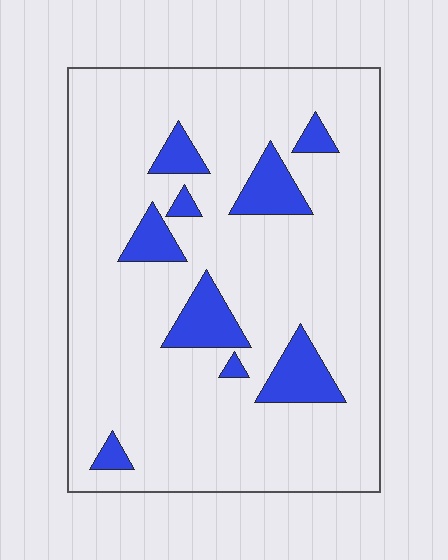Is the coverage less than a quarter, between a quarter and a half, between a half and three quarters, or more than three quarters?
Less than a quarter.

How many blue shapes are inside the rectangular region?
9.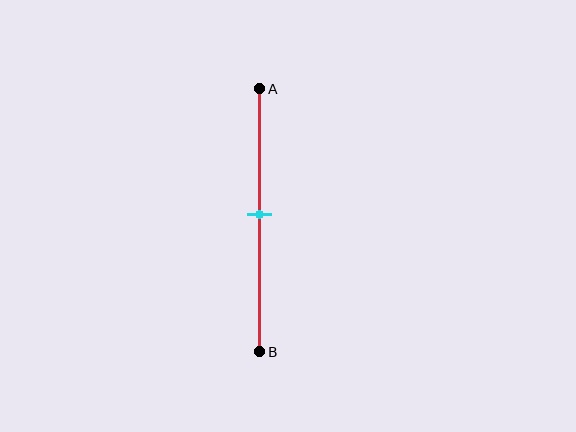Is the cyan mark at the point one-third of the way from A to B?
No, the mark is at about 50% from A, not at the 33% one-third point.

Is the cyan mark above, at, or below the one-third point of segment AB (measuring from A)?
The cyan mark is below the one-third point of segment AB.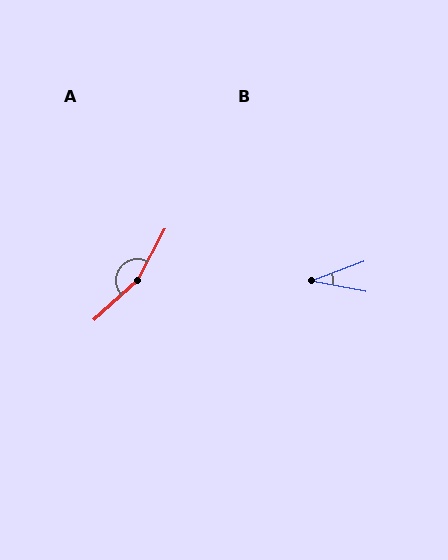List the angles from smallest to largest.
B (31°), A (161°).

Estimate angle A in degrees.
Approximately 161 degrees.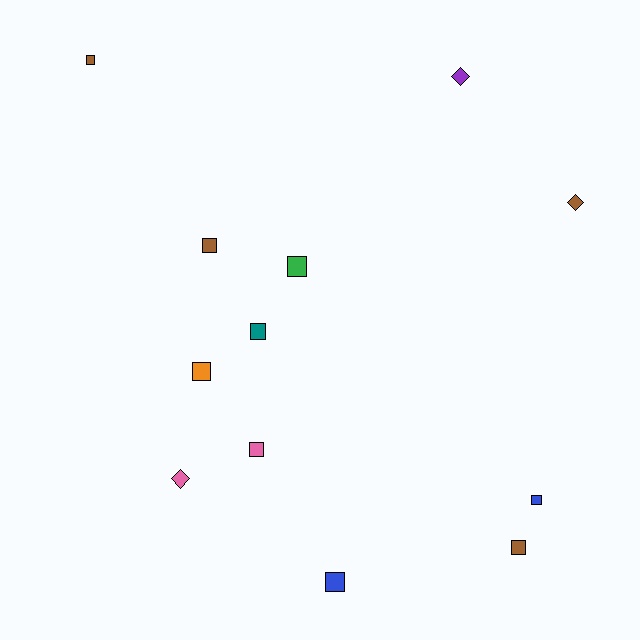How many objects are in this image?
There are 12 objects.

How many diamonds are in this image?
There are 3 diamonds.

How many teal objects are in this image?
There is 1 teal object.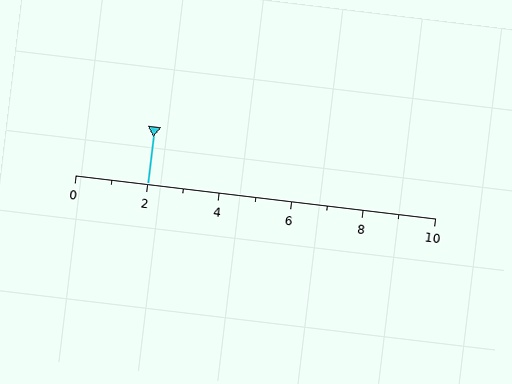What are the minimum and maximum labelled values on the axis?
The axis runs from 0 to 10.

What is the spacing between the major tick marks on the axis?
The major ticks are spaced 2 apart.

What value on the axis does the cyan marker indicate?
The marker indicates approximately 2.